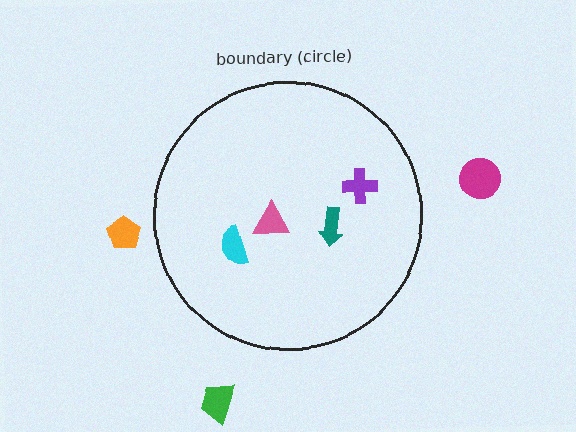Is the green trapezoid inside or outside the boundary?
Outside.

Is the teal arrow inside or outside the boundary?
Inside.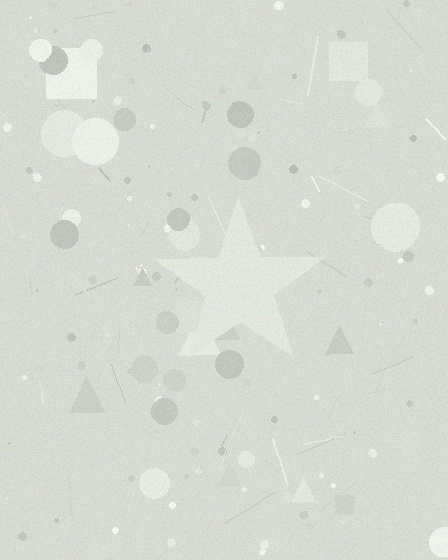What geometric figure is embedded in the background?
A star is embedded in the background.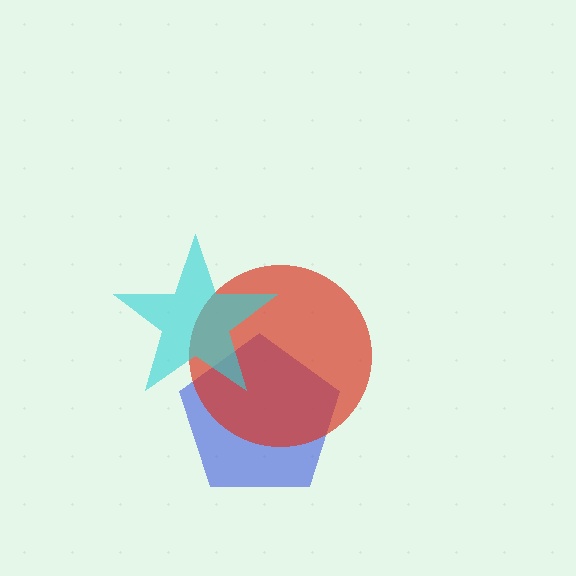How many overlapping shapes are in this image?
There are 3 overlapping shapes in the image.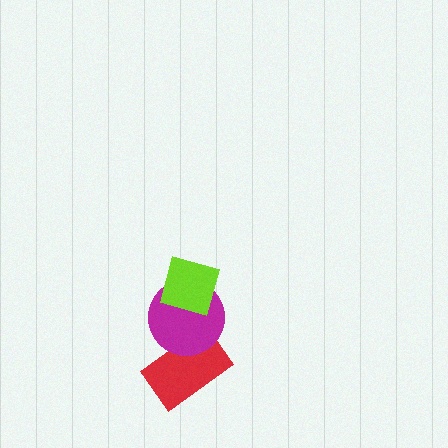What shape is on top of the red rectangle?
The magenta circle is on top of the red rectangle.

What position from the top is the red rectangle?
The red rectangle is 3rd from the top.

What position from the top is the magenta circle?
The magenta circle is 2nd from the top.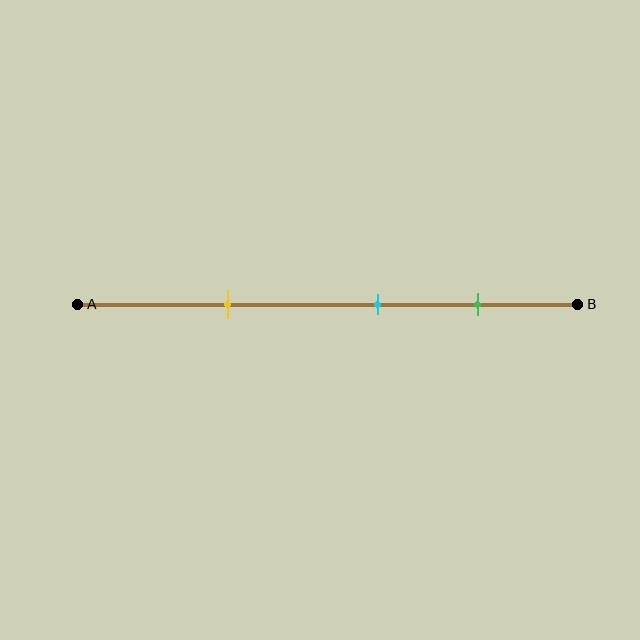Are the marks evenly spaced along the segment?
Yes, the marks are approximately evenly spaced.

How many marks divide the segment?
There are 3 marks dividing the segment.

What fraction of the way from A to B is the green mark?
The green mark is approximately 80% (0.8) of the way from A to B.